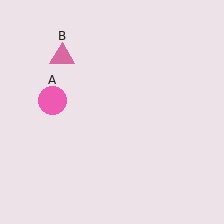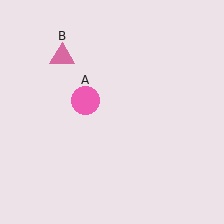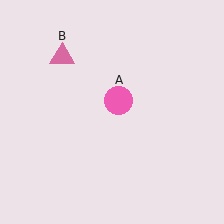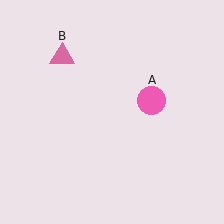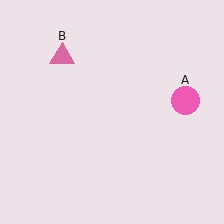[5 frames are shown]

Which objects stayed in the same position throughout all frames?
Pink triangle (object B) remained stationary.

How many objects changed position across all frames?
1 object changed position: pink circle (object A).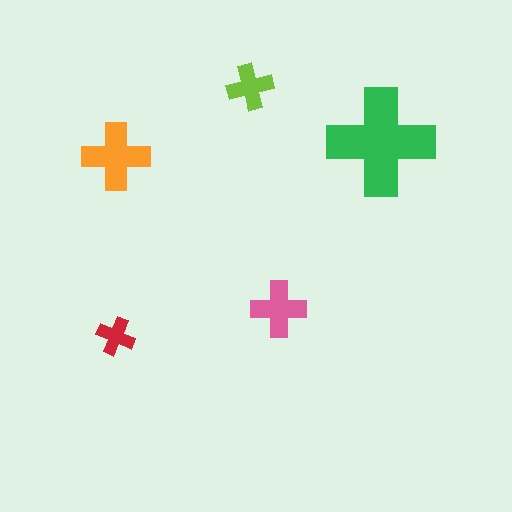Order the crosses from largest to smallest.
the green one, the orange one, the pink one, the lime one, the red one.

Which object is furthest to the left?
The red cross is leftmost.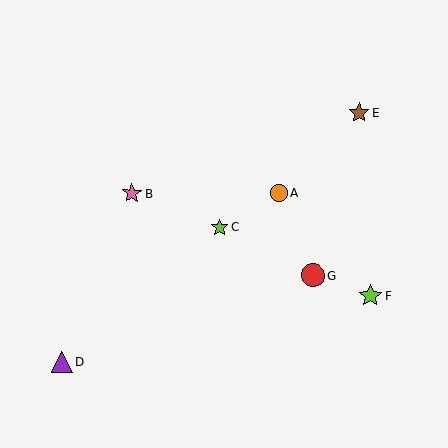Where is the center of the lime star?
The center of the lime star is at (219, 227).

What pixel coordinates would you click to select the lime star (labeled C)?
Click at (219, 227) to select the lime star C.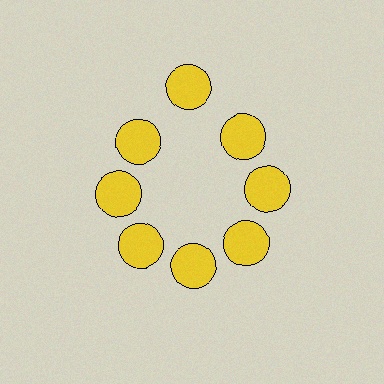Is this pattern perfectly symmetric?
No. The 8 yellow circles are arranged in a ring, but one element near the 12 o'clock position is pushed outward from the center, breaking the 8-fold rotational symmetry.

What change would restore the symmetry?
The symmetry would be restored by moving it inward, back onto the ring so that all 8 circles sit at equal angles and equal distance from the center.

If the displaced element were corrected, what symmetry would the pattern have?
It would have 8-fold rotational symmetry — the pattern would map onto itself every 45 degrees.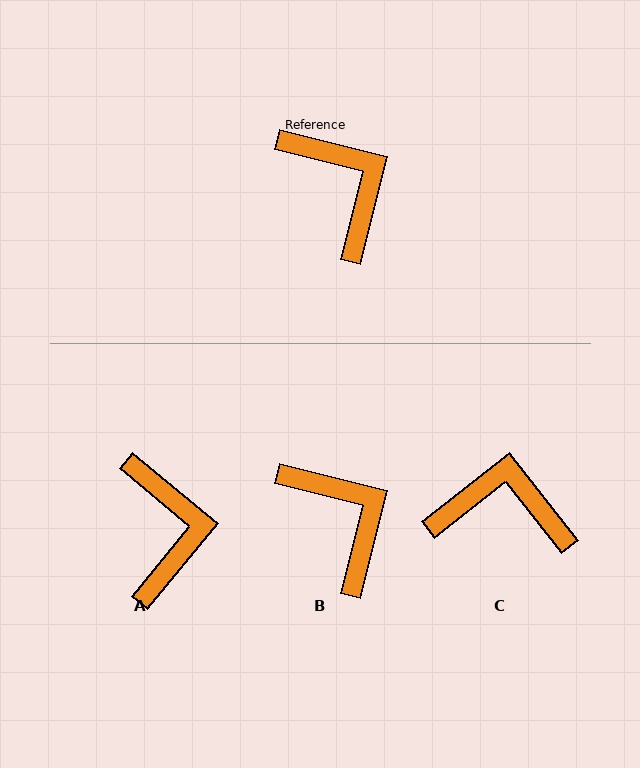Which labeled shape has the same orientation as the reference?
B.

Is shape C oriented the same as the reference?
No, it is off by about 52 degrees.